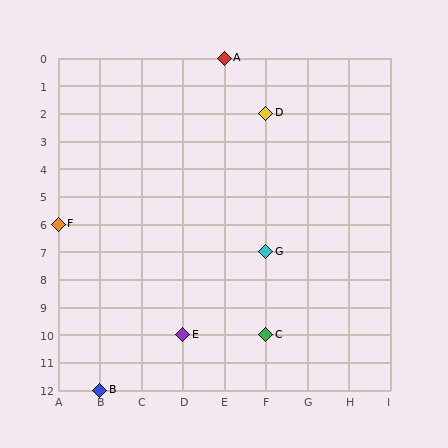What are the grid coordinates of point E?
Point E is at grid coordinates (D, 10).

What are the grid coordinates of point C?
Point C is at grid coordinates (F, 10).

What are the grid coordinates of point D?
Point D is at grid coordinates (F, 2).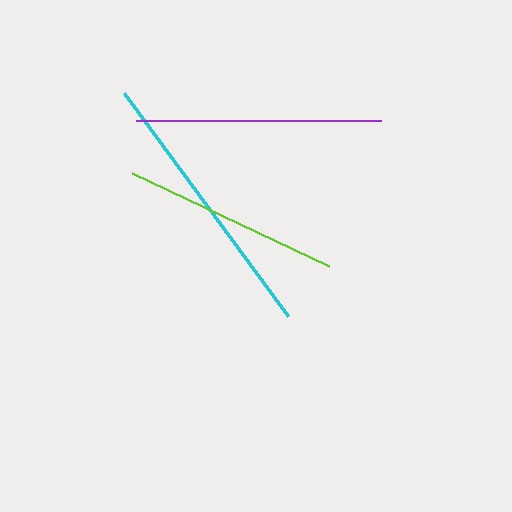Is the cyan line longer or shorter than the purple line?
The cyan line is longer than the purple line.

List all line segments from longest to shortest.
From longest to shortest: cyan, purple, lime.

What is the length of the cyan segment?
The cyan segment is approximately 277 pixels long.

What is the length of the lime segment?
The lime segment is approximately 218 pixels long.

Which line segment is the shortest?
The lime line is the shortest at approximately 218 pixels.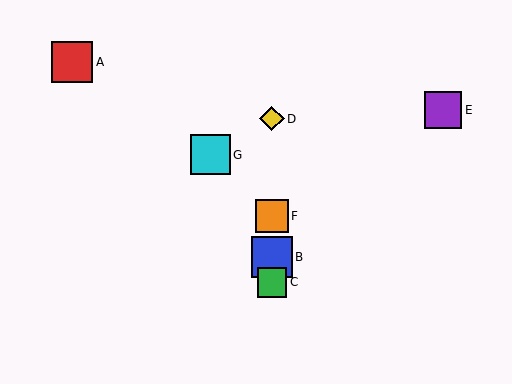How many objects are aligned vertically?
4 objects (B, C, D, F) are aligned vertically.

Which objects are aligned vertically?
Objects B, C, D, F are aligned vertically.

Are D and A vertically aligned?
No, D is at x≈272 and A is at x≈72.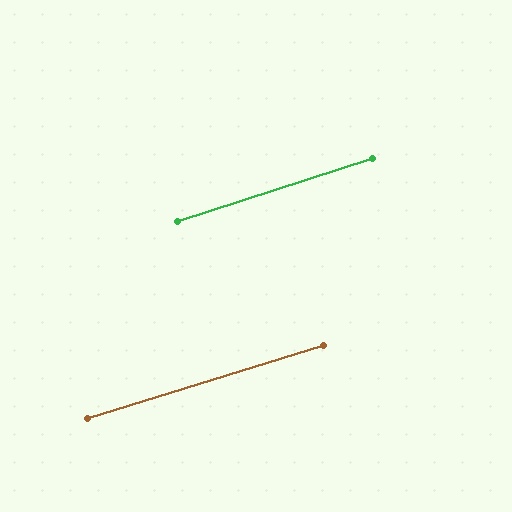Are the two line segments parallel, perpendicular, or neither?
Parallel — their directions differ by only 0.7°.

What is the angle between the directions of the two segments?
Approximately 1 degree.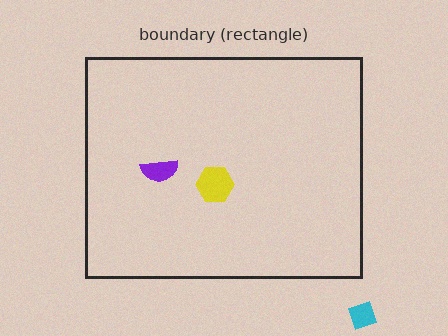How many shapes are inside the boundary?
2 inside, 1 outside.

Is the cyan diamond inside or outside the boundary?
Outside.